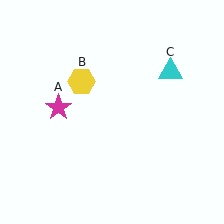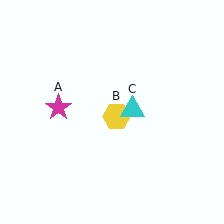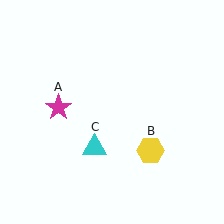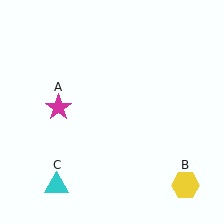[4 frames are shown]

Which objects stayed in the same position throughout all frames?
Magenta star (object A) remained stationary.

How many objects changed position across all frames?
2 objects changed position: yellow hexagon (object B), cyan triangle (object C).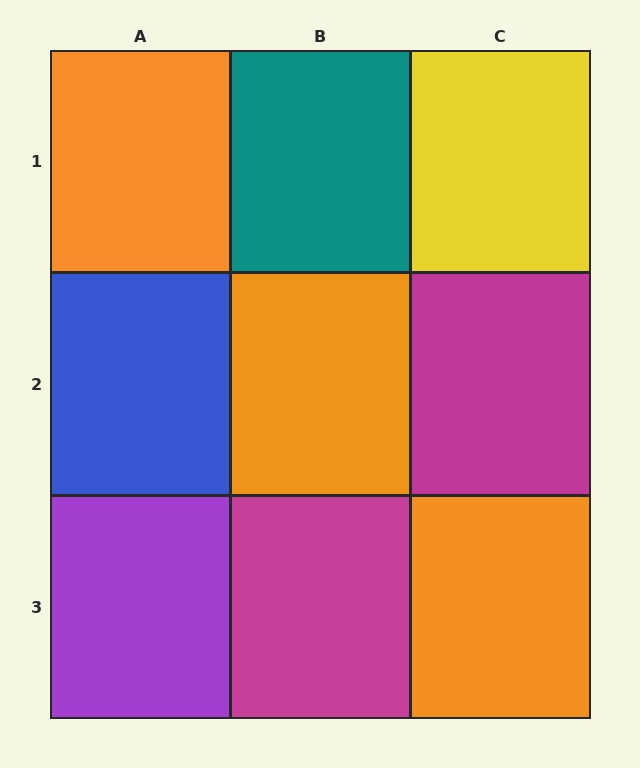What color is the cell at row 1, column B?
Teal.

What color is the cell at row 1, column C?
Yellow.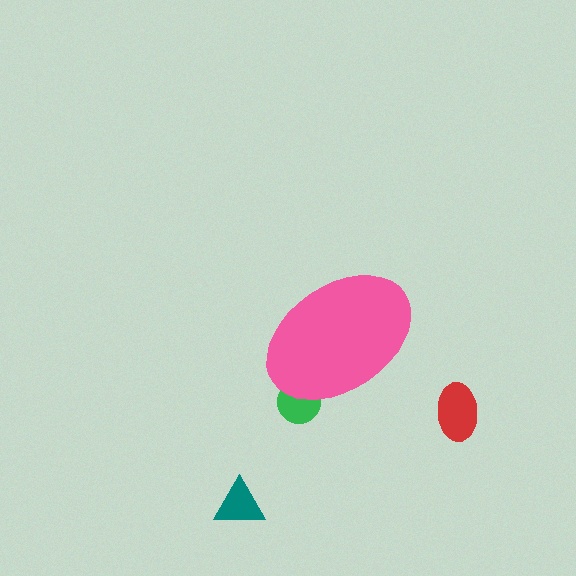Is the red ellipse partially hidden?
No, the red ellipse is fully visible.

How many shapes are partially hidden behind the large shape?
1 shape is partially hidden.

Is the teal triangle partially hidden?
No, the teal triangle is fully visible.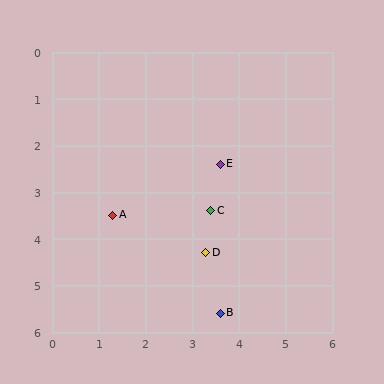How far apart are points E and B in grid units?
Points E and B are about 3.2 grid units apart.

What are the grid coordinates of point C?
Point C is at approximately (3.4, 3.4).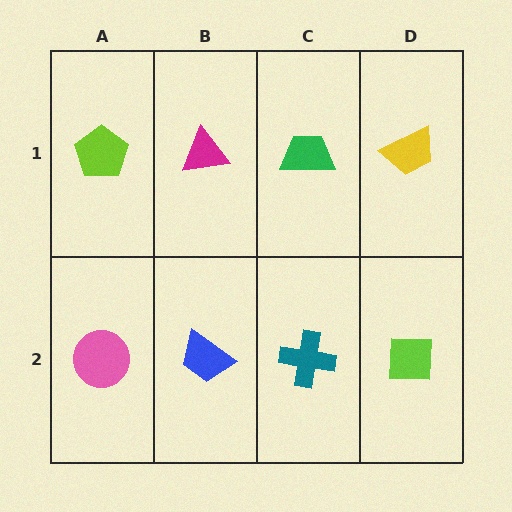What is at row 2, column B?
A blue trapezoid.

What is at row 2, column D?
A lime square.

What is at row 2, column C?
A teal cross.